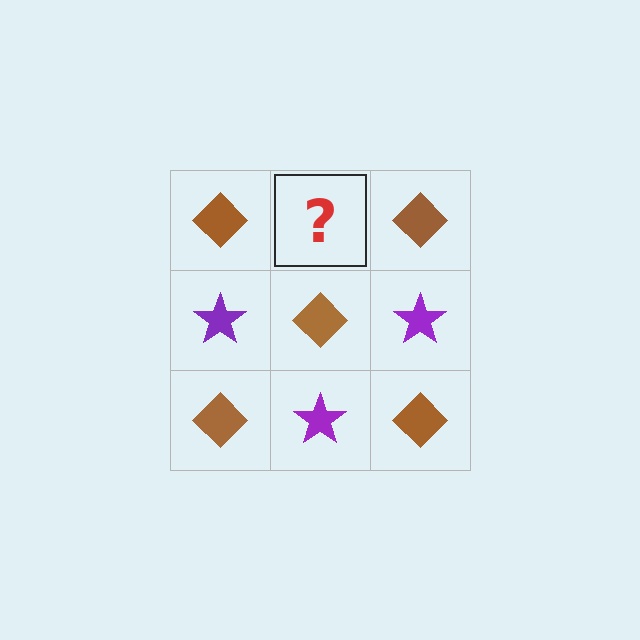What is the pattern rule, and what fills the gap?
The rule is that it alternates brown diamond and purple star in a checkerboard pattern. The gap should be filled with a purple star.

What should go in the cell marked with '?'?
The missing cell should contain a purple star.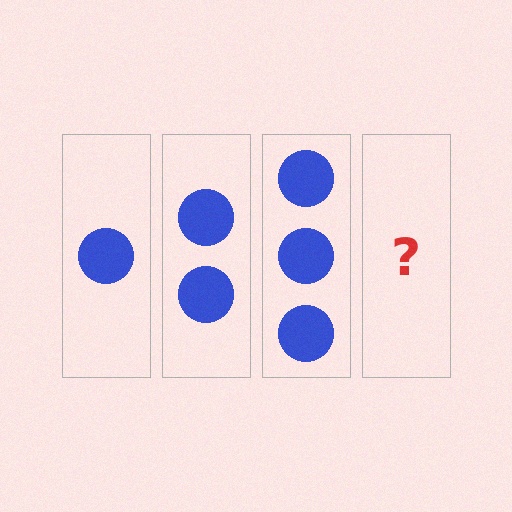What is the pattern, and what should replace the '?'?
The pattern is that each step adds one more circle. The '?' should be 4 circles.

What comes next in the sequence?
The next element should be 4 circles.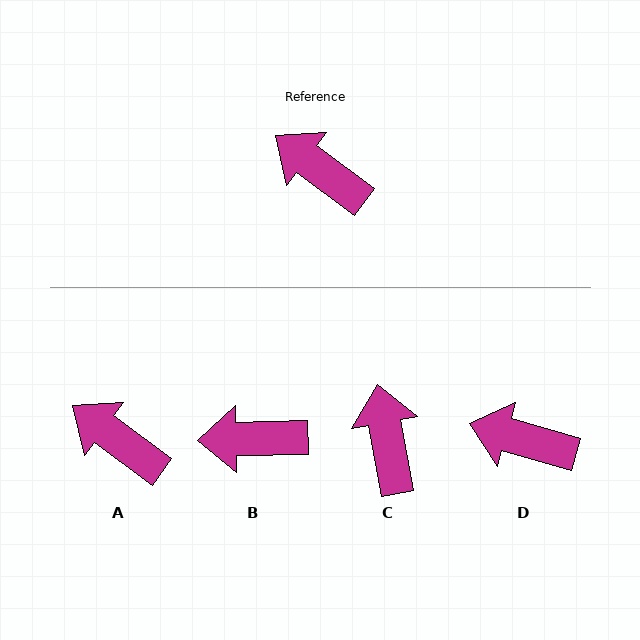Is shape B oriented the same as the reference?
No, it is off by about 38 degrees.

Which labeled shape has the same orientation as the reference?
A.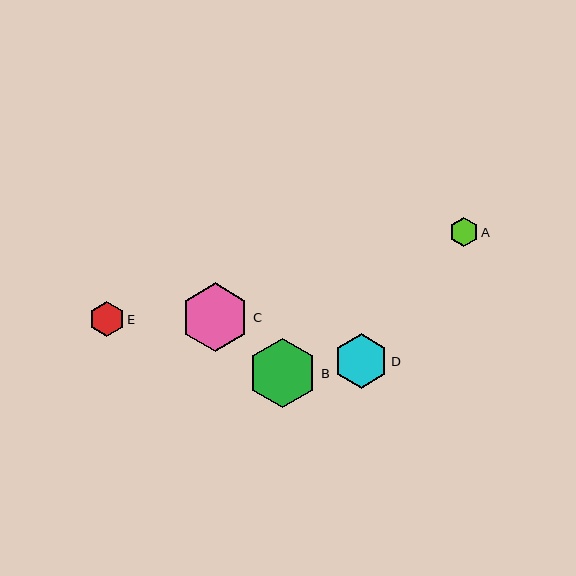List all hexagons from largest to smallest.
From largest to smallest: B, C, D, E, A.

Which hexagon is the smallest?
Hexagon A is the smallest with a size of approximately 29 pixels.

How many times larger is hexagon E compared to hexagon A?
Hexagon E is approximately 1.2 times the size of hexagon A.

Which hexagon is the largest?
Hexagon B is the largest with a size of approximately 69 pixels.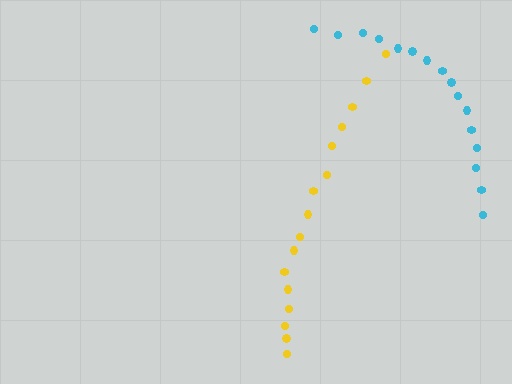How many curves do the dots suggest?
There are 2 distinct paths.